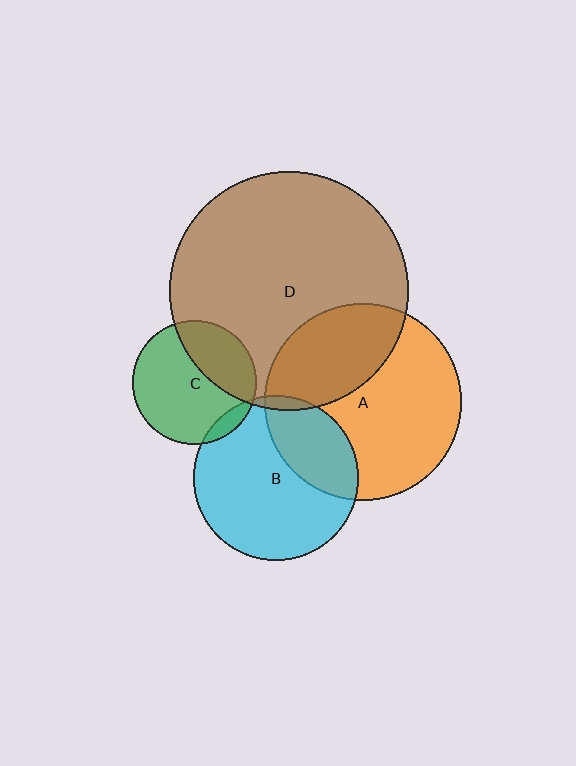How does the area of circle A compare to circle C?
Approximately 2.5 times.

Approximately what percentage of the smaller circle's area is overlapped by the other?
Approximately 35%.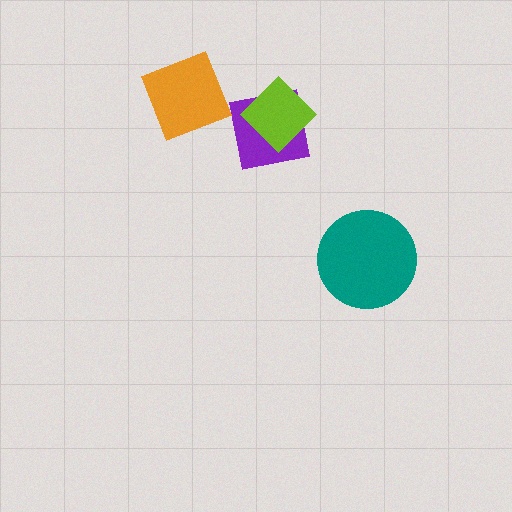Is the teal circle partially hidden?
No, no other shape covers it.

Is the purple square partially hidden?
Yes, it is partially covered by another shape.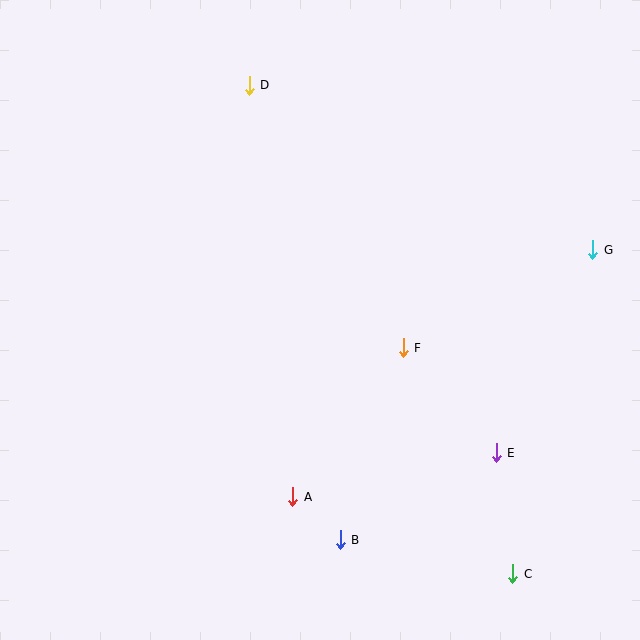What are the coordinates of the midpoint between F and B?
The midpoint between F and B is at (372, 444).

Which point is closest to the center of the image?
Point F at (403, 348) is closest to the center.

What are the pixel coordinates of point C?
Point C is at (513, 574).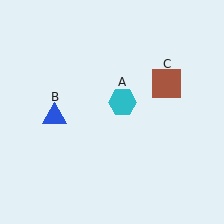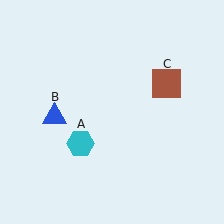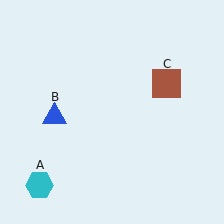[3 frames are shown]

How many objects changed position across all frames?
1 object changed position: cyan hexagon (object A).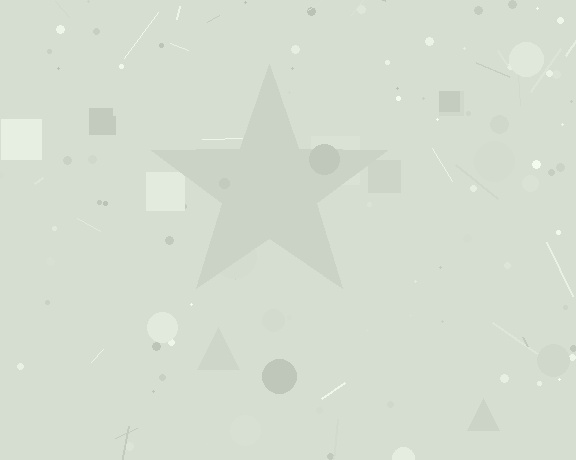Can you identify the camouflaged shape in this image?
The camouflaged shape is a star.